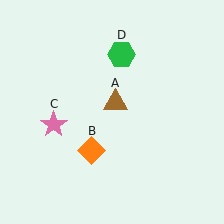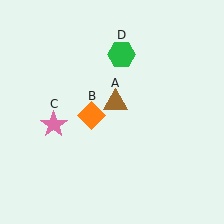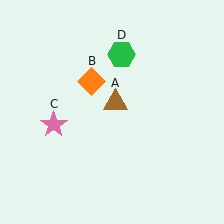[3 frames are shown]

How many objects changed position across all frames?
1 object changed position: orange diamond (object B).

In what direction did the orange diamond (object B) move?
The orange diamond (object B) moved up.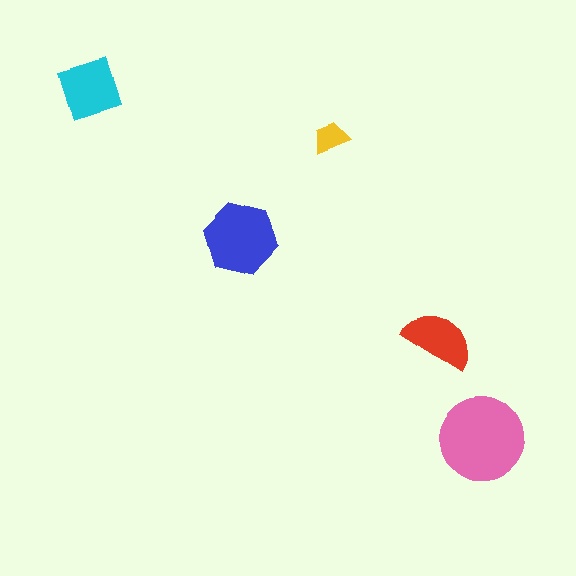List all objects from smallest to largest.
The yellow trapezoid, the red semicircle, the cyan diamond, the blue hexagon, the pink circle.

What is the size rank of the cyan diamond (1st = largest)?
3rd.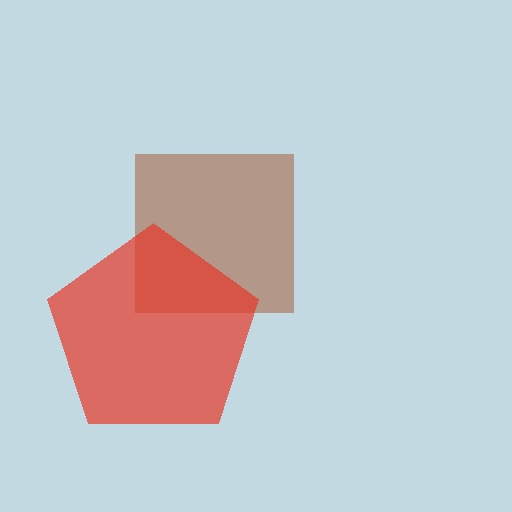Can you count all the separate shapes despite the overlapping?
Yes, there are 2 separate shapes.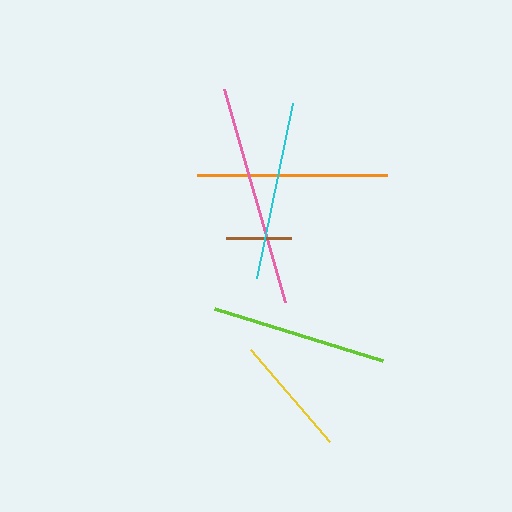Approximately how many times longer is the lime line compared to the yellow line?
The lime line is approximately 1.5 times the length of the yellow line.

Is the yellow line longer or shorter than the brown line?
The yellow line is longer than the brown line.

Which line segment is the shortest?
The brown line is the shortest at approximately 65 pixels.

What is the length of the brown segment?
The brown segment is approximately 65 pixels long.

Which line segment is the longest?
The pink line is the longest at approximately 222 pixels.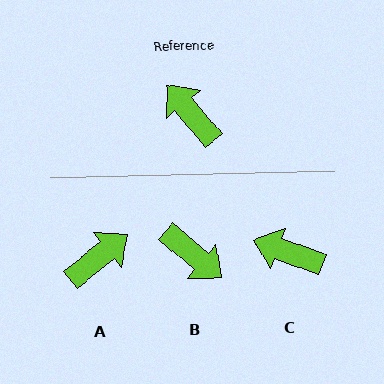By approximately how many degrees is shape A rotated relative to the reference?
Approximately 91 degrees clockwise.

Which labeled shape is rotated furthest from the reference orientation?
B, about 170 degrees away.